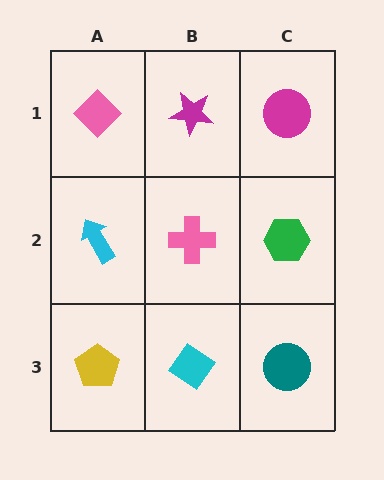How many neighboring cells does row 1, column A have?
2.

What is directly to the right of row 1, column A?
A magenta star.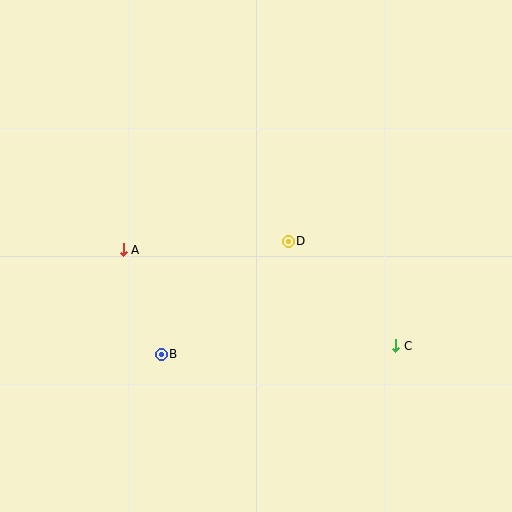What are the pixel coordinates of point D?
Point D is at (288, 241).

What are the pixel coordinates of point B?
Point B is at (161, 354).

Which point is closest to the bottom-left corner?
Point B is closest to the bottom-left corner.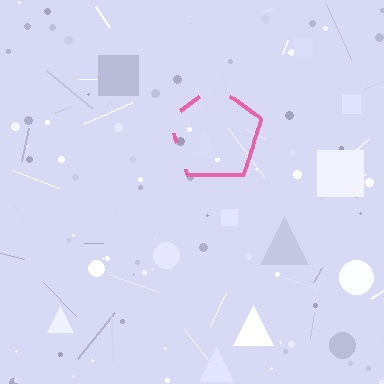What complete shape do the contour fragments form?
The contour fragments form a pentagon.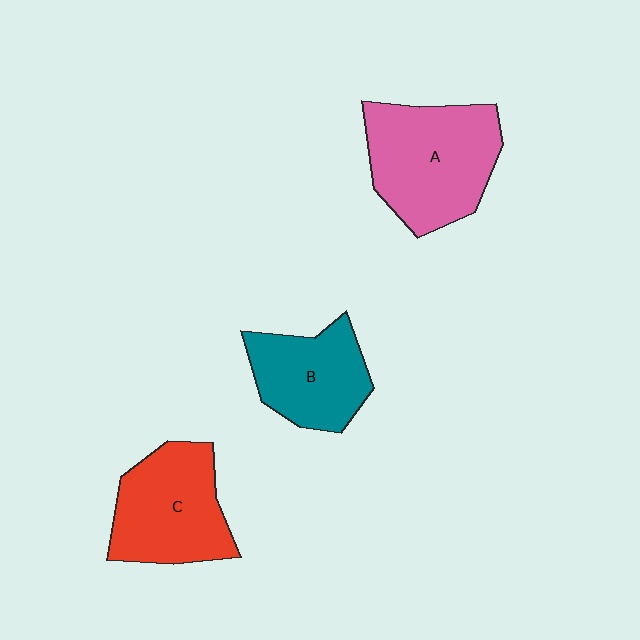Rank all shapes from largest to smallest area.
From largest to smallest: A (pink), C (red), B (teal).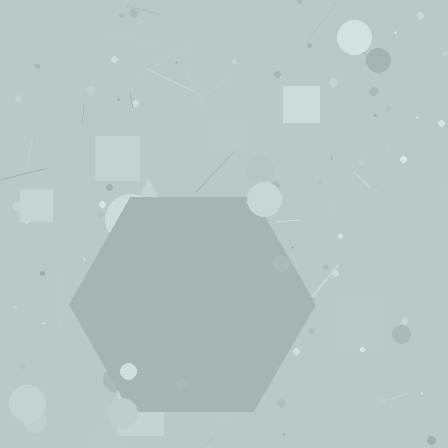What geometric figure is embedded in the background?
A hexagon is embedded in the background.